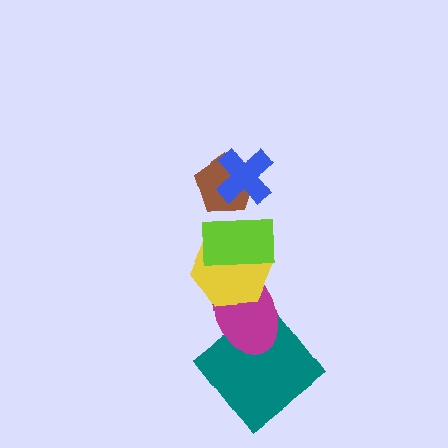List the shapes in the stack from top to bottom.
From top to bottom: the blue cross, the brown pentagon, the lime rectangle, the yellow hexagon, the magenta ellipse, the teal diamond.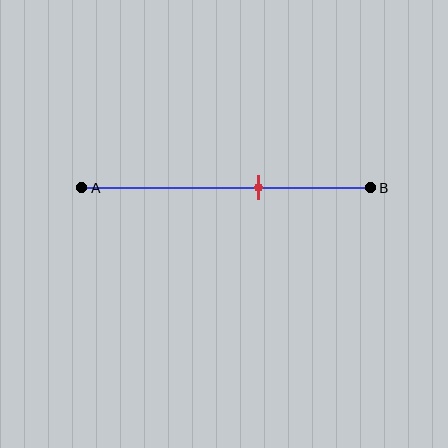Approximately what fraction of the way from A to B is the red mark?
The red mark is approximately 60% of the way from A to B.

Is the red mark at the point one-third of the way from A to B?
No, the mark is at about 60% from A, not at the 33% one-third point.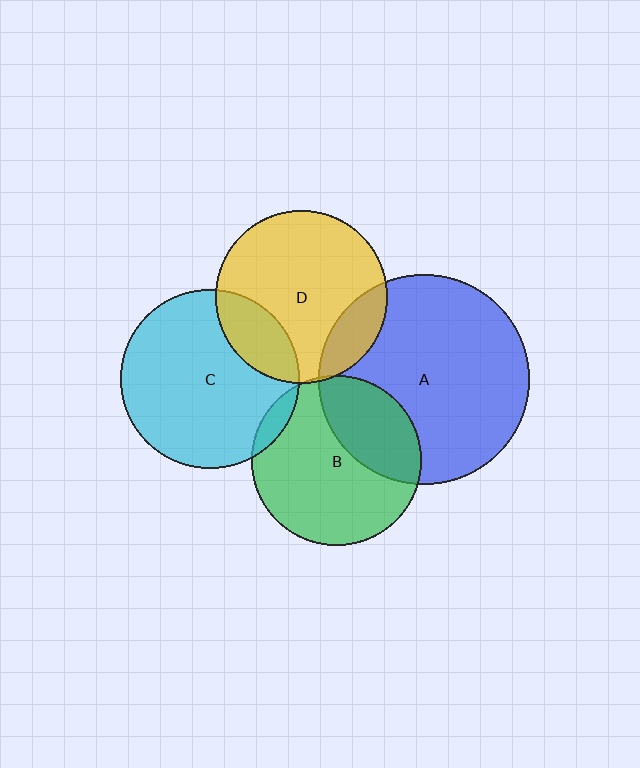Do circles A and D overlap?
Yes.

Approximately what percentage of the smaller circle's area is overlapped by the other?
Approximately 15%.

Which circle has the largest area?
Circle A (blue).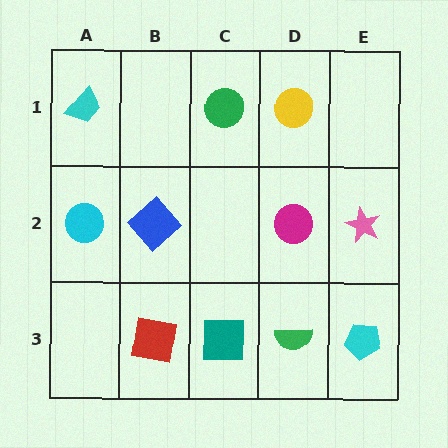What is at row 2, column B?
A blue diamond.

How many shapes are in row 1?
3 shapes.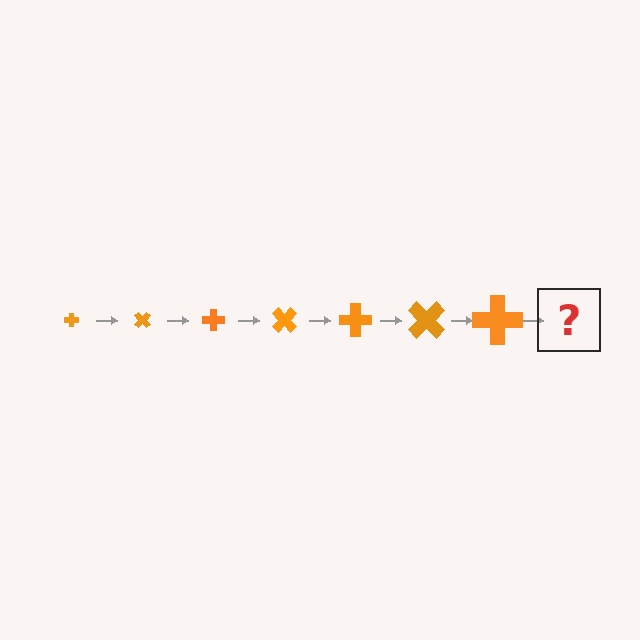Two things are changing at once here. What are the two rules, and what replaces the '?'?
The two rules are that the cross grows larger each step and it rotates 45 degrees each step. The '?' should be a cross, larger than the previous one and rotated 315 degrees from the start.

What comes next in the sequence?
The next element should be a cross, larger than the previous one and rotated 315 degrees from the start.